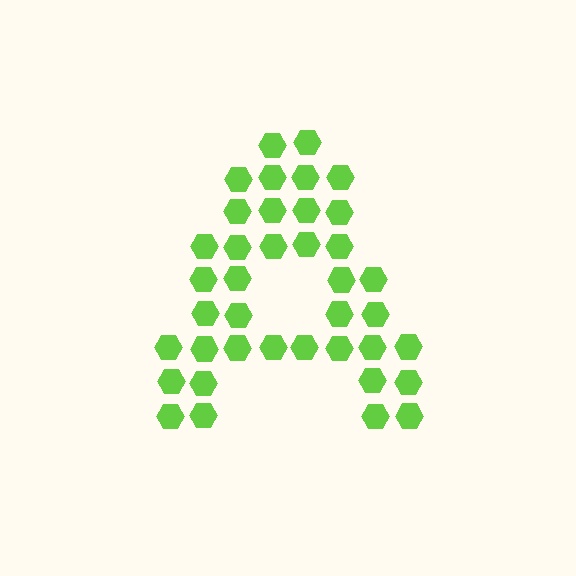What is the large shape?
The large shape is the letter A.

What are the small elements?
The small elements are hexagons.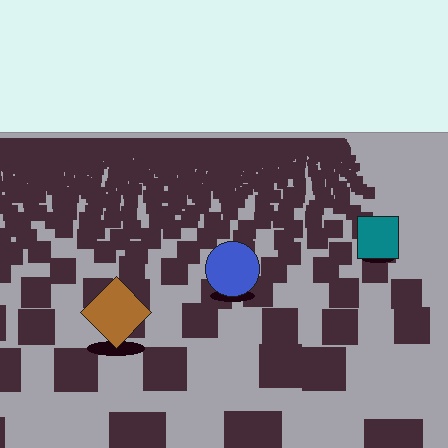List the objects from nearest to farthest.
From nearest to farthest: the brown diamond, the blue circle, the teal square.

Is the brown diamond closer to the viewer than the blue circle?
Yes. The brown diamond is closer — you can tell from the texture gradient: the ground texture is coarser near it.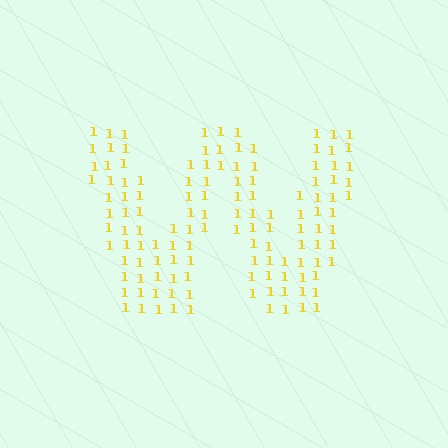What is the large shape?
The large shape is the letter W.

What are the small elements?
The small elements are digit 1's.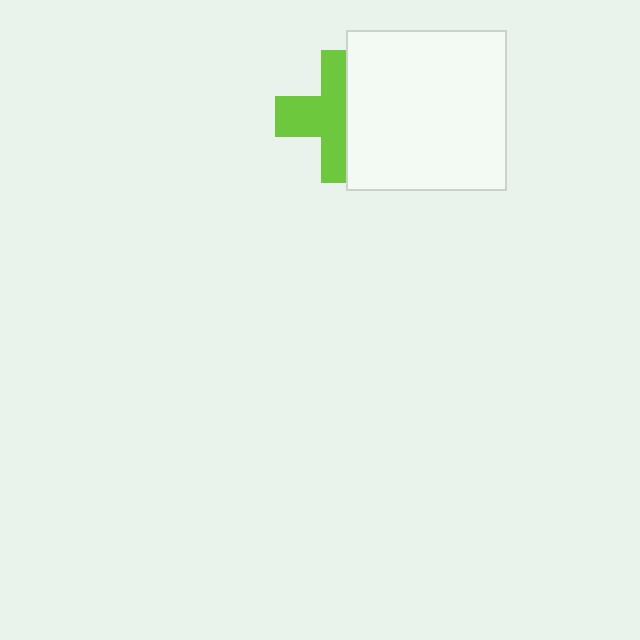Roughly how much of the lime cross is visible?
About half of it is visible (roughly 56%).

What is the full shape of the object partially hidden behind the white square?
The partially hidden object is a lime cross.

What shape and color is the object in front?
The object in front is a white square.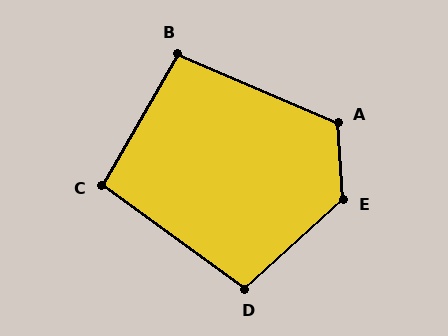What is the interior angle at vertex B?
Approximately 97 degrees (obtuse).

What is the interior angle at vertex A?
Approximately 117 degrees (obtuse).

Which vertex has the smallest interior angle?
C, at approximately 96 degrees.